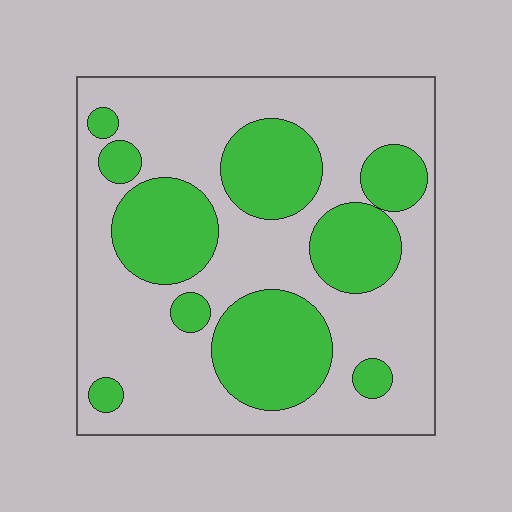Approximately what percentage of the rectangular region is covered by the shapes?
Approximately 35%.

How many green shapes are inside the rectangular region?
10.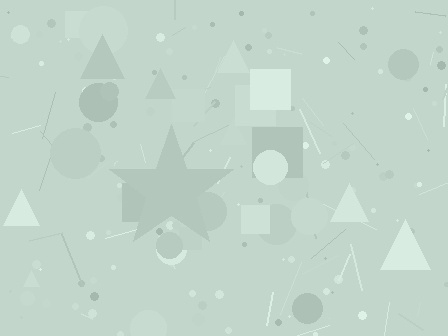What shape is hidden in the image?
A star is hidden in the image.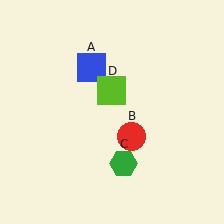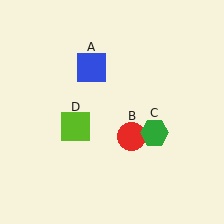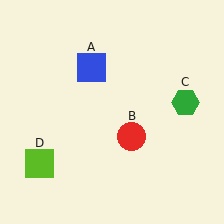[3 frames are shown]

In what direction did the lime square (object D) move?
The lime square (object D) moved down and to the left.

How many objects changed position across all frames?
2 objects changed position: green hexagon (object C), lime square (object D).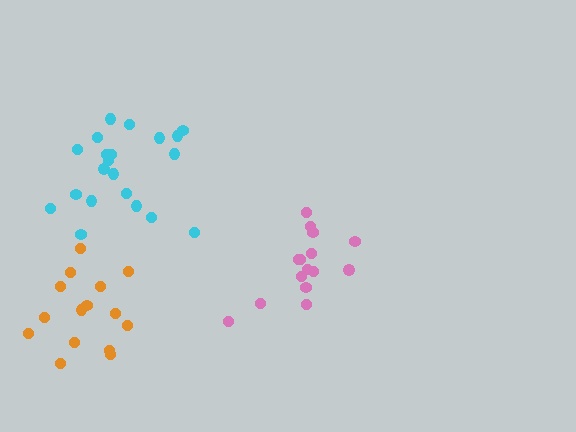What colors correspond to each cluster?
The clusters are colored: pink, orange, cyan.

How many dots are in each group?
Group 1: 15 dots, Group 2: 15 dots, Group 3: 21 dots (51 total).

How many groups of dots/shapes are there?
There are 3 groups.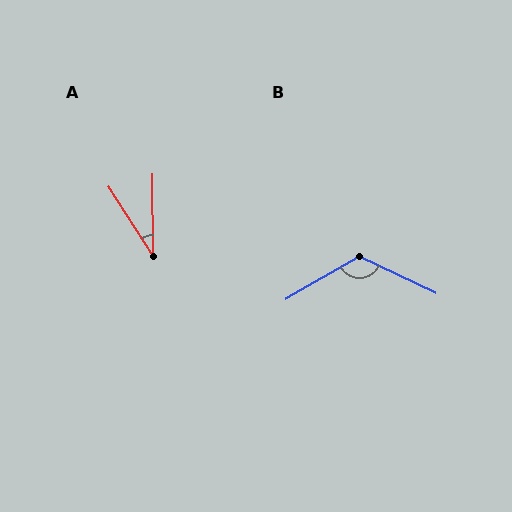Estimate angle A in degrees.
Approximately 32 degrees.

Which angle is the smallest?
A, at approximately 32 degrees.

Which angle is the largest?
B, at approximately 124 degrees.